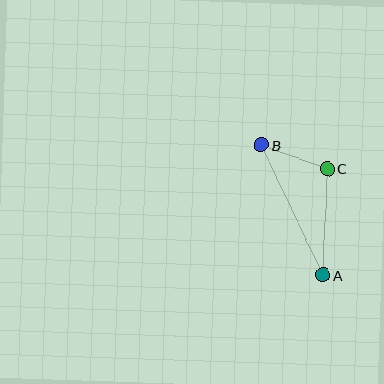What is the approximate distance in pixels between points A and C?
The distance between A and C is approximately 107 pixels.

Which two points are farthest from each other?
Points A and B are farthest from each other.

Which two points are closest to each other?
Points B and C are closest to each other.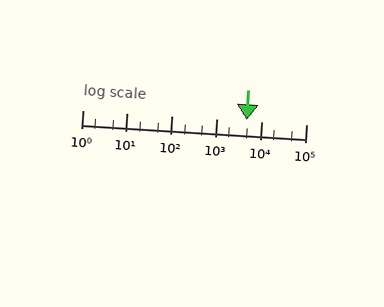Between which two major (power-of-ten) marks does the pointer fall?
The pointer is between 1000 and 10000.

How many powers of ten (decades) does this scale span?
The scale spans 5 decades, from 1 to 100000.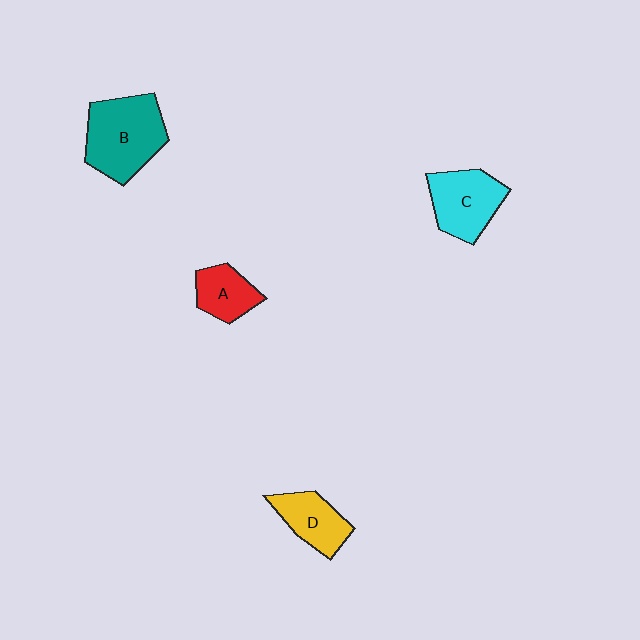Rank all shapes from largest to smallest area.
From largest to smallest: B (teal), C (cyan), D (yellow), A (red).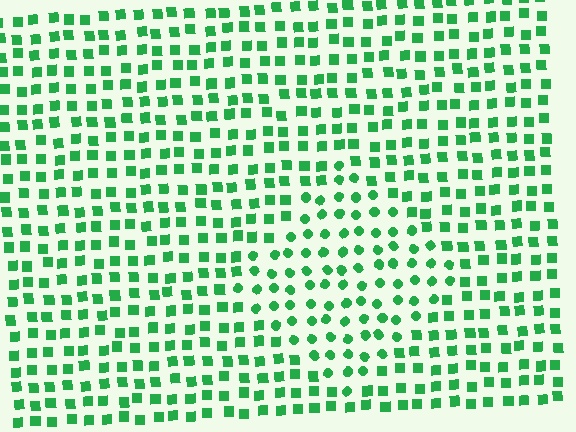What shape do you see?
I see a diamond.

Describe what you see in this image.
The image is filled with small green elements arranged in a uniform grid. A diamond-shaped region contains circles, while the surrounding area contains squares. The boundary is defined purely by the change in element shape.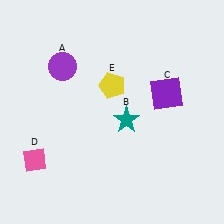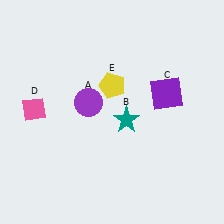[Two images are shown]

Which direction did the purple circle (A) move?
The purple circle (A) moved down.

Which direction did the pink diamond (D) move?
The pink diamond (D) moved up.